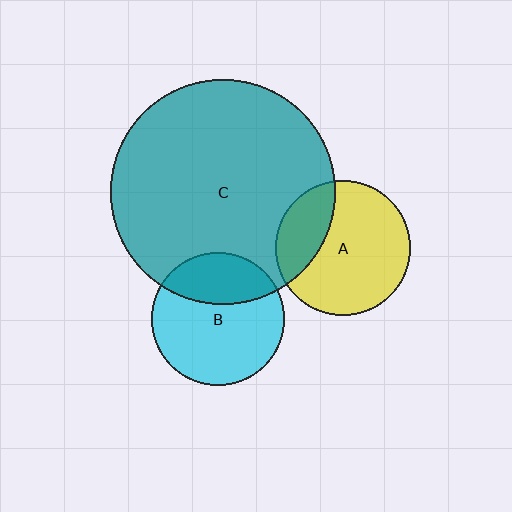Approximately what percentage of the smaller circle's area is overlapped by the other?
Approximately 25%.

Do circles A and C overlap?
Yes.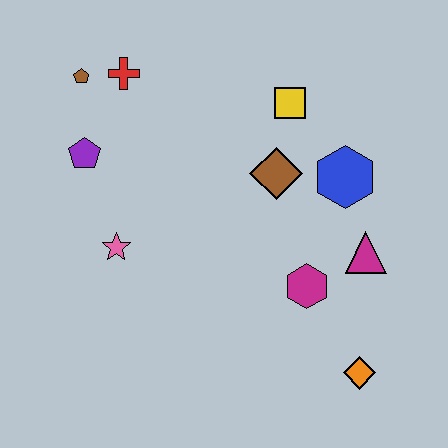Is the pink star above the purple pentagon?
No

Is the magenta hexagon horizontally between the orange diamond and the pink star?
Yes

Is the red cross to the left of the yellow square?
Yes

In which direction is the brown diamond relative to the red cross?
The brown diamond is to the right of the red cross.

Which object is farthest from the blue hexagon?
The brown pentagon is farthest from the blue hexagon.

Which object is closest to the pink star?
The purple pentagon is closest to the pink star.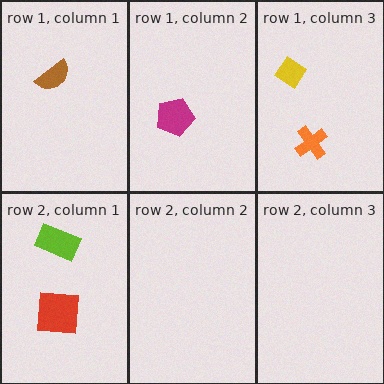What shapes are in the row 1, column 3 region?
The yellow diamond, the orange cross.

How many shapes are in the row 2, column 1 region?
2.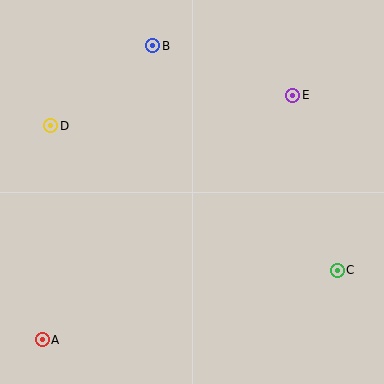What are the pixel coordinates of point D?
Point D is at (51, 126).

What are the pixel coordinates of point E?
Point E is at (293, 95).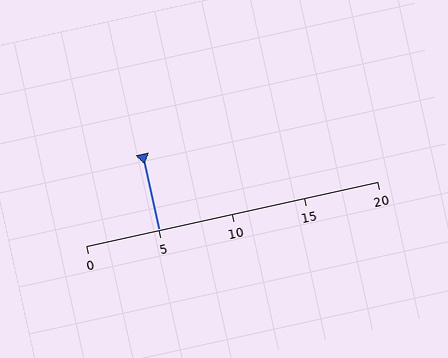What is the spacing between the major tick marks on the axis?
The major ticks are spaced 5 apart.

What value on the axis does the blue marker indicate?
The marker indicates approximately 5.